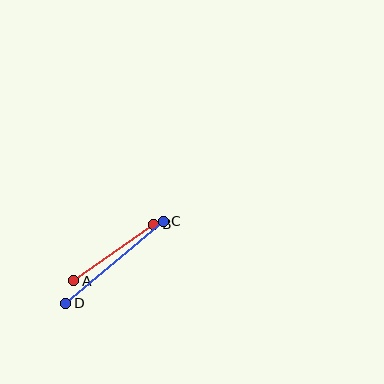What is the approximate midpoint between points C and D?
The midpoint is at approximately (115, 262) pixels.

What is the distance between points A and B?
The distance is approximately 98 pixels.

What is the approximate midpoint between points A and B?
The midpoint is at approximately (114, 253) pixels.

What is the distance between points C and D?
The distance is approximately 128 pixels.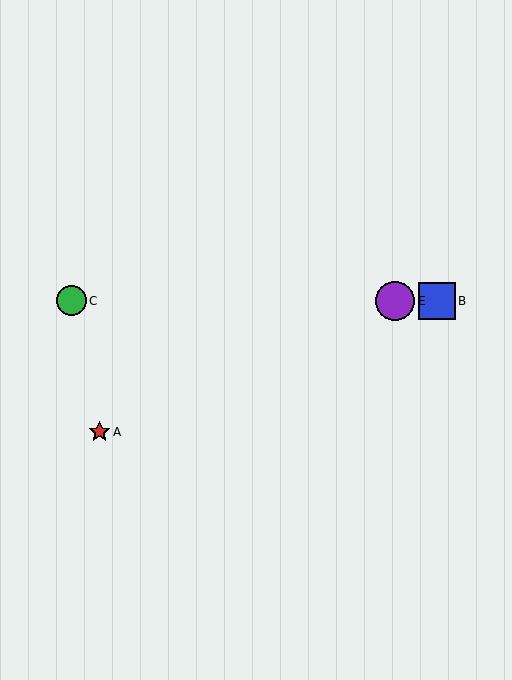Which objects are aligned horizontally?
Objects B, C, D, E are aligned horizontally.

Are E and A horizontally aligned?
No, E is at y≈301 and A is at y≈432.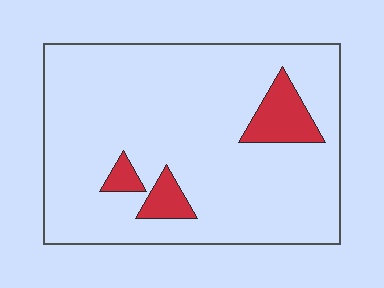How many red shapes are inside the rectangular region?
3.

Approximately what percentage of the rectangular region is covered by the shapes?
Approximately 10%.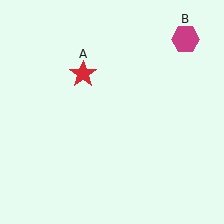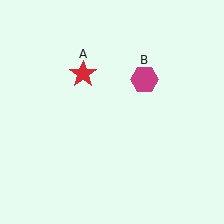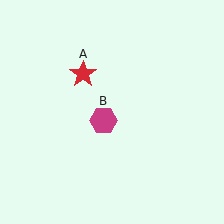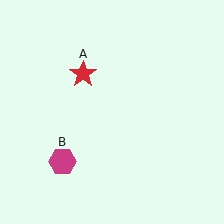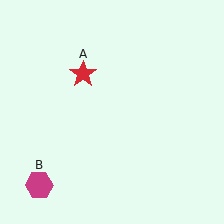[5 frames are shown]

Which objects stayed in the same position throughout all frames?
Red star (object A) remained stationary.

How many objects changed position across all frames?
1 object changed position: magenta hexagon (object B).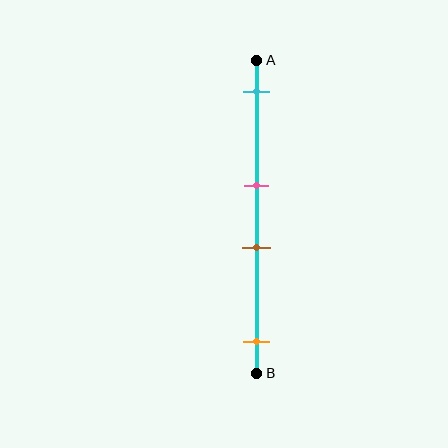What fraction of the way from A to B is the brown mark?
The brown mark is approximately 60% (0.6) of the way from A to B.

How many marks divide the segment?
There are 4 marks dividing the segment.